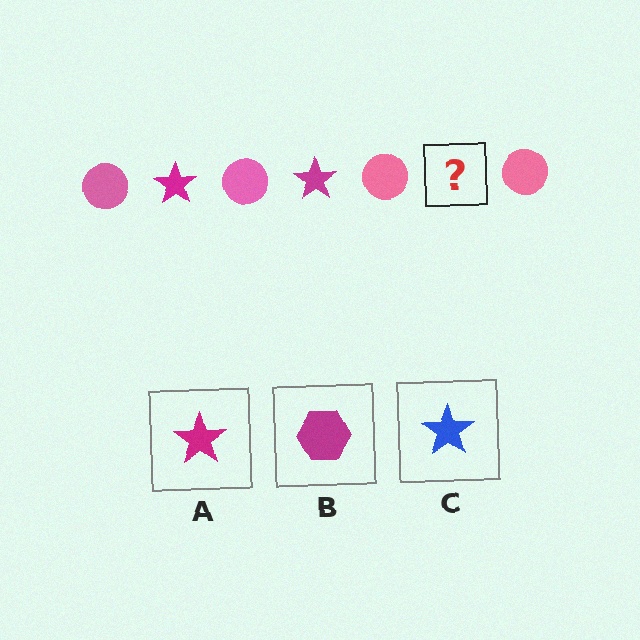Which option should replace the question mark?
Option A.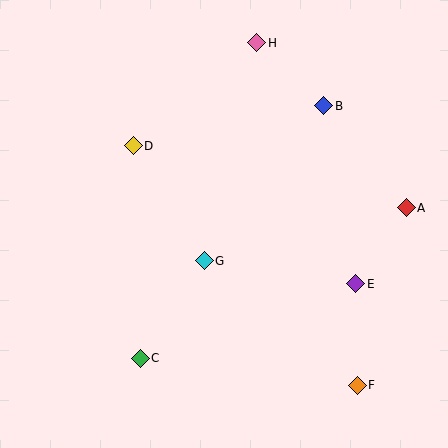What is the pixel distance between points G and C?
The distance between G and C is 117 pixels.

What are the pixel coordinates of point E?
Point E is at (356, 284).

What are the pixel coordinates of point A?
Point A is at (406, 208).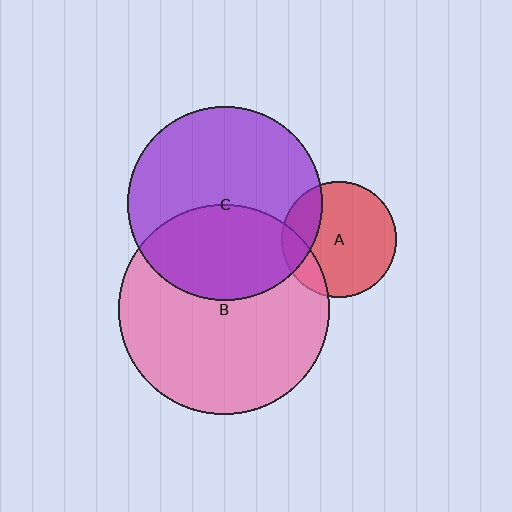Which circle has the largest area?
Circle B (pink).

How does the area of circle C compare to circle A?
Approximately 2.8 times.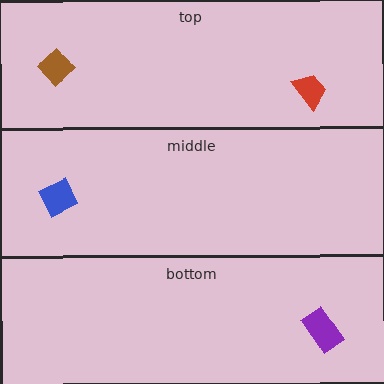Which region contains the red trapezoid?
The top region.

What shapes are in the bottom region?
The purple rectangle.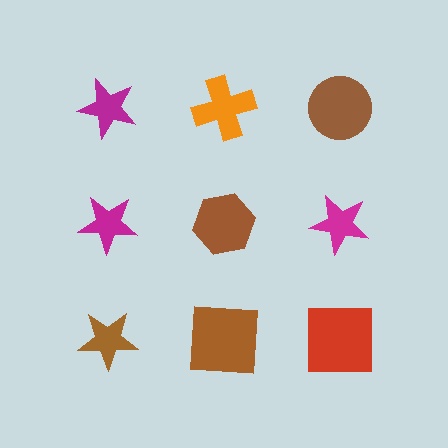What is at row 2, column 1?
A magenta star.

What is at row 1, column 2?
An orange cross.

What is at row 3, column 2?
A brown square.